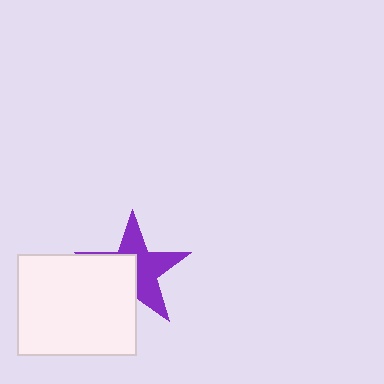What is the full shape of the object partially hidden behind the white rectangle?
The partially hidden object is a purple star.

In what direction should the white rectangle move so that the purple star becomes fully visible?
The white rectangle should move toward the lower-left. That is the shortest direction to clear the overlap and leave the purple star fully visible.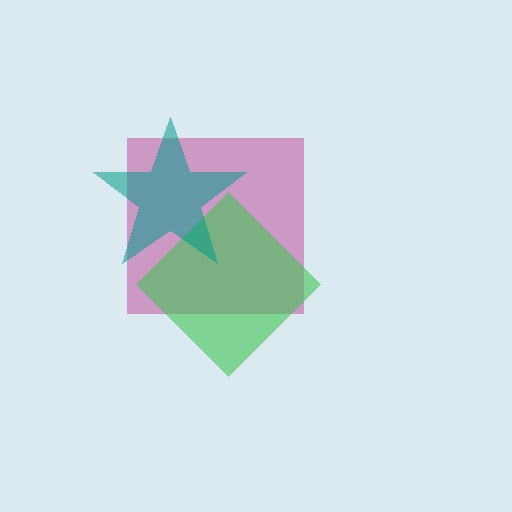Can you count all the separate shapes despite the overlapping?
Yes, there are 3 separate shapes.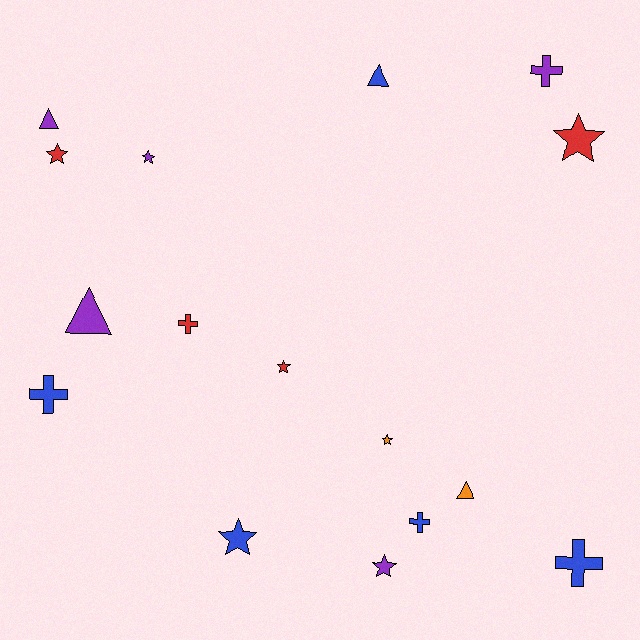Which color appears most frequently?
Blue, with 5 objects.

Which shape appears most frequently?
Star, with 7 objects.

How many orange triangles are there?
There is 1 orange triangle.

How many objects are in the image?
There are 16 objects.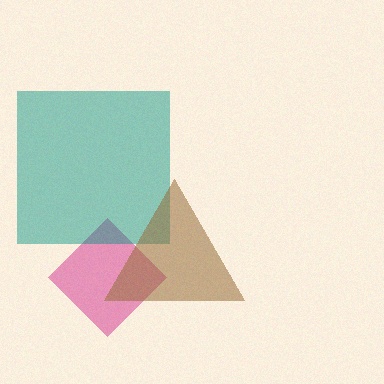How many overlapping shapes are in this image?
There are 3 overlapping shapes in the image.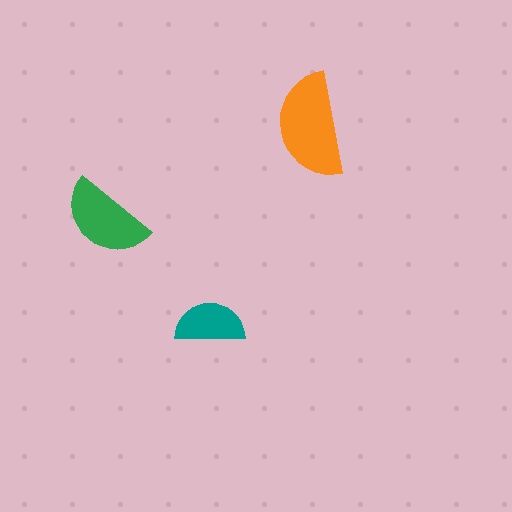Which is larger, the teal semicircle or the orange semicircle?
The orange one.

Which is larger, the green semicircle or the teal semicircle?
The green one.